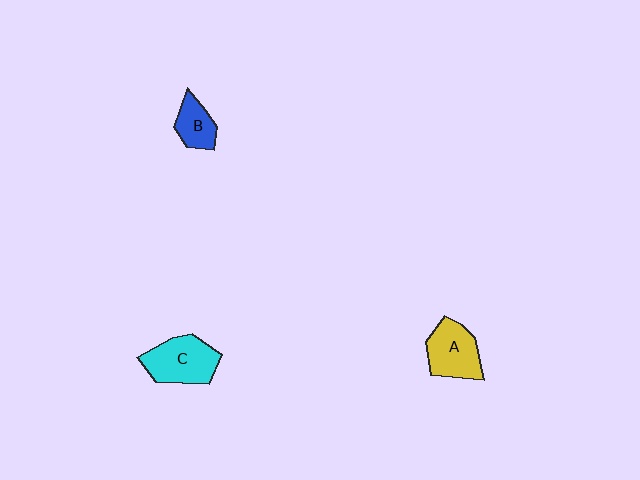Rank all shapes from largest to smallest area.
From largest to smallest: C (cyan), A (yellow), B (blue).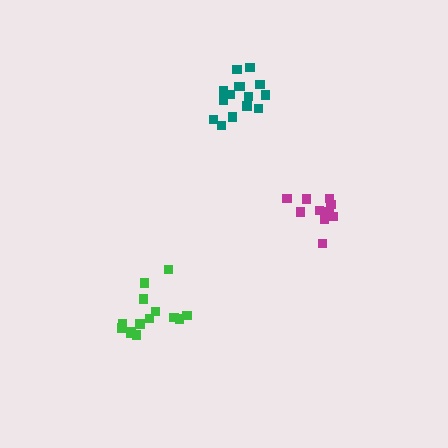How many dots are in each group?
Group 1: 10 dots, Group 2: 15 dots, Group 3: 14 dots (39 total).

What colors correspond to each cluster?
The clusters are colored: magenta, teal, green.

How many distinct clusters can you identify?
There are 3 distinct clusters.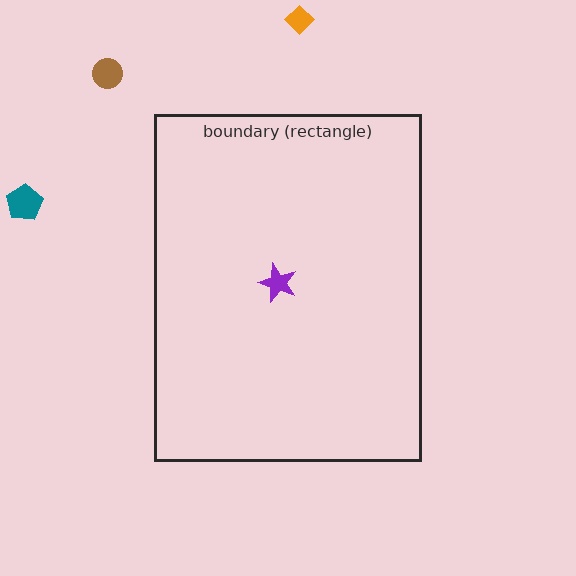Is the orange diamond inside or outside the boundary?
Outside.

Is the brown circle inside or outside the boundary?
Outside.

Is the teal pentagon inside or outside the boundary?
Outside.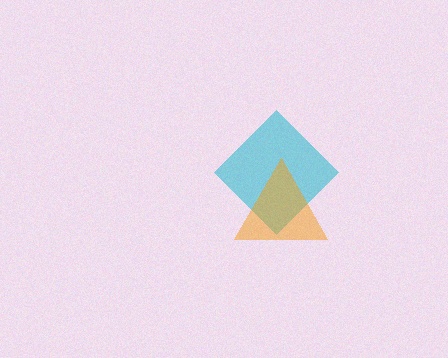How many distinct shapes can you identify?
There are 2 distinct shapes: a cyan diamond, an orange triangle.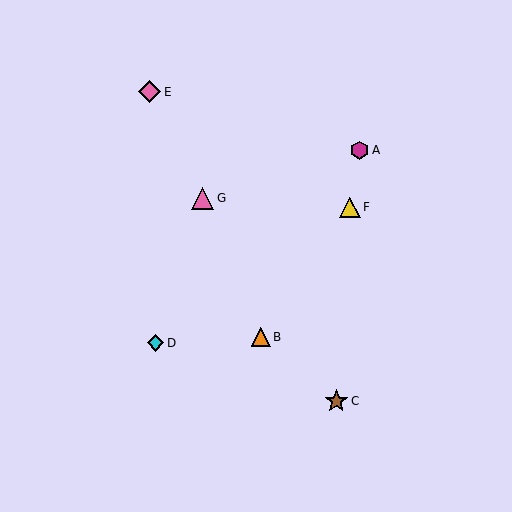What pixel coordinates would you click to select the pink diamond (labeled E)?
Click at (150, 92) to select the pink diamond E.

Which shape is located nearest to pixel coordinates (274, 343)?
The orange triangle (labeled B) at (261, 337) is nearest to that location.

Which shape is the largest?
The brown star (labeled C) is the largest.